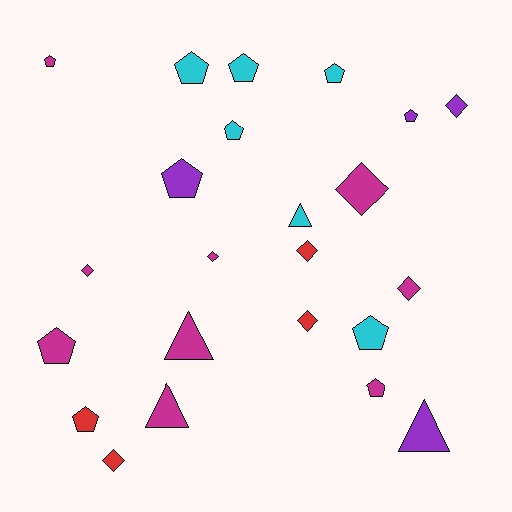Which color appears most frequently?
Magenta, with 9 objects.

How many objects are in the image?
There are 23 objects.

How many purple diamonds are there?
There is 1 purple diamond.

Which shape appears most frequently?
Pentagon, with 11 objects.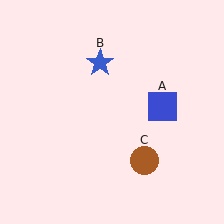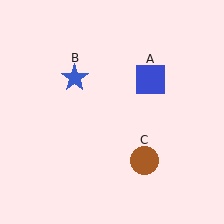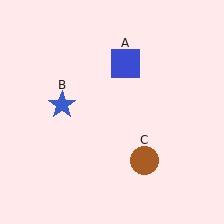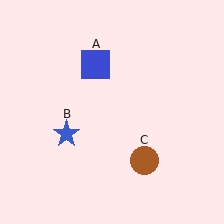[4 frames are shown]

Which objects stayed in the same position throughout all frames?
Brown circle (object C) remained stationary.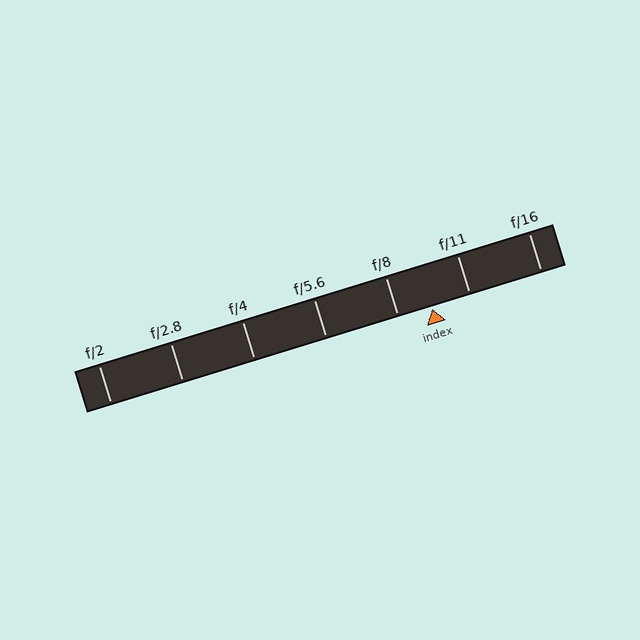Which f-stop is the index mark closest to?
The index mark is closest to f/8.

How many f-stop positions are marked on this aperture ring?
There are 7 f-stop positions marked.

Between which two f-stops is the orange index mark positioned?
The index mark is between f/8 and f/11.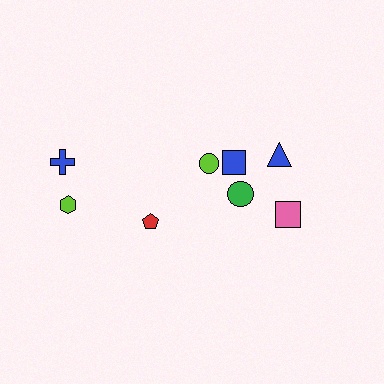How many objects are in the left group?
There are 3 objects.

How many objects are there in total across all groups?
There are 8 objects.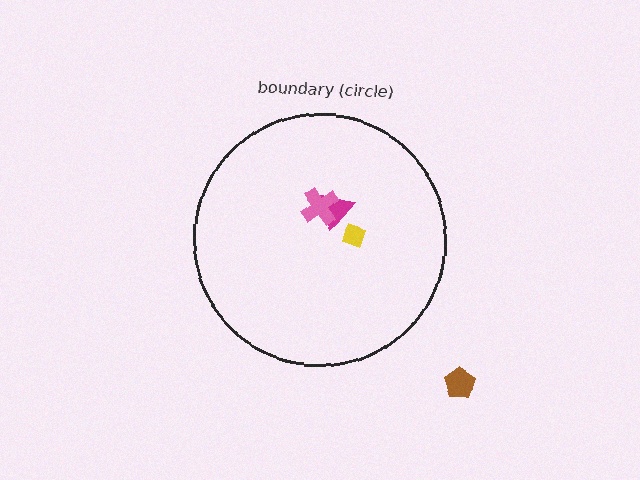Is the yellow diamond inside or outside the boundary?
Inside.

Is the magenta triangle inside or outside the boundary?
Inside.